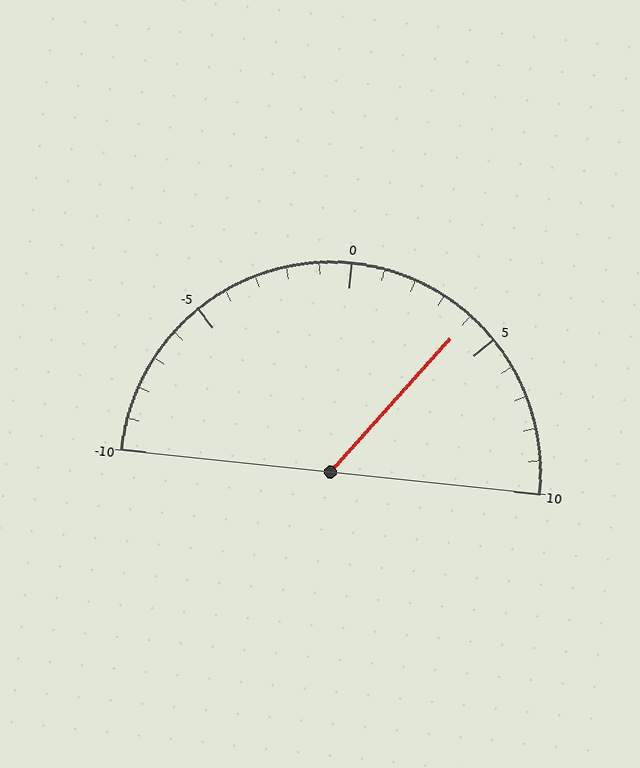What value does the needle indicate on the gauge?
The needle indicates approximately 4.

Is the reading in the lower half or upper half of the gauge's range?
The reading is in the upper half of the range (-10 to 10).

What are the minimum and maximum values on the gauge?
The gauge ranges from -10 to 10.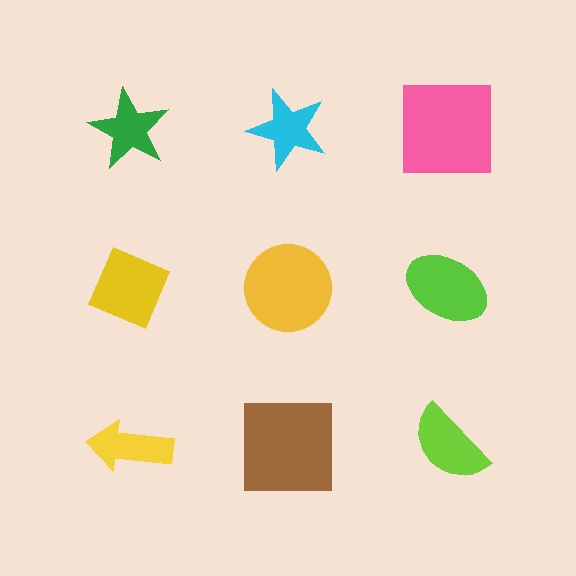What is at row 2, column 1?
A yellow diamond.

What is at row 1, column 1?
A green star.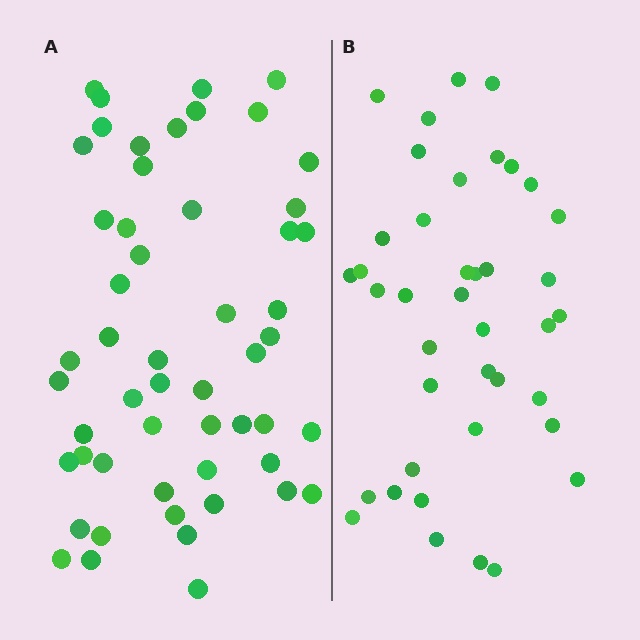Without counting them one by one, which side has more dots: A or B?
Region A (the left region) has more dots.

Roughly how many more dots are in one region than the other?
Region A has approximately 15 more dots than region B.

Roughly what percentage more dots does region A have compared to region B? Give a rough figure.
About 30% more.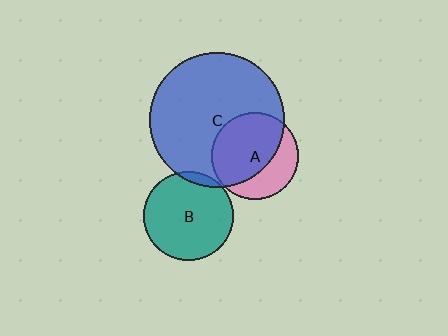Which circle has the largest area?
Circle C (blue).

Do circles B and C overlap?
Yes.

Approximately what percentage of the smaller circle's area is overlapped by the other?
Approximately 5%.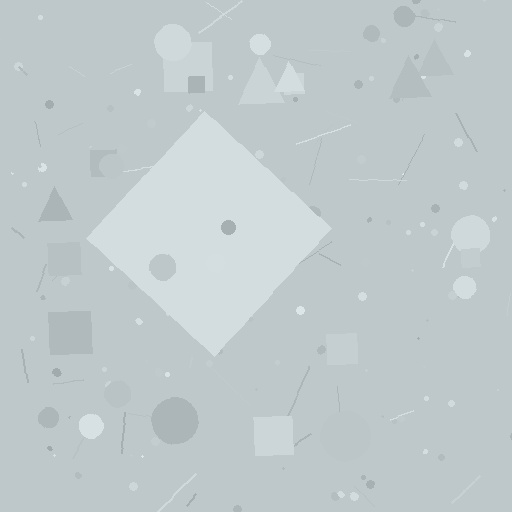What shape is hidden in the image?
A diamond is hidden in the image.